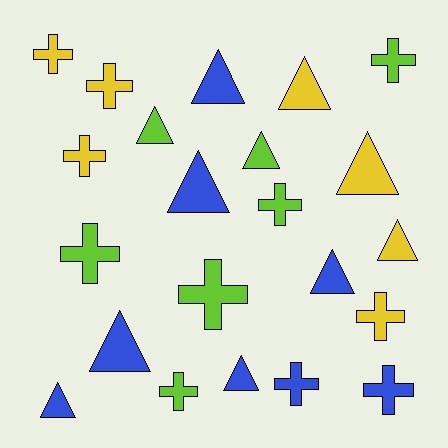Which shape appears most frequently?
Cross, with 11 objects.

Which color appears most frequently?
Blue, with 8 objects.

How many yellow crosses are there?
There are 4 yellow crosses.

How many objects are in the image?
There are 22 objects.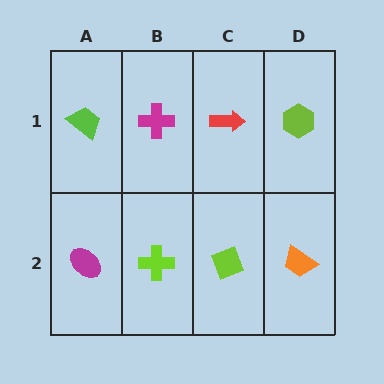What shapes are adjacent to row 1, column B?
A lime cross (row 2, column B), a lime trapezoid (row 1, column A), a red arrow (row 1, column C).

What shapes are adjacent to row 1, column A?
A magenta ellipse (row 2, column A), a magenta cross (row 1, column B).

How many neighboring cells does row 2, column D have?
2.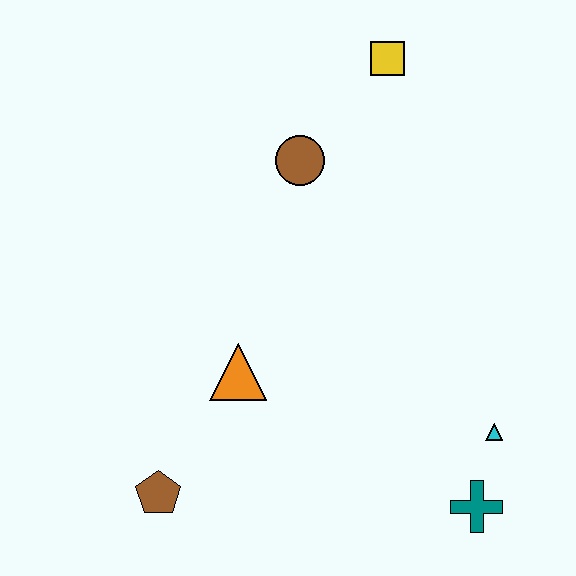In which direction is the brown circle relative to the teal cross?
The brown circle is above the teal cross.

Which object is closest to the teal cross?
The cyan triangle is closest to the teal cross.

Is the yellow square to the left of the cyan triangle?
Yes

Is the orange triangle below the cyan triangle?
No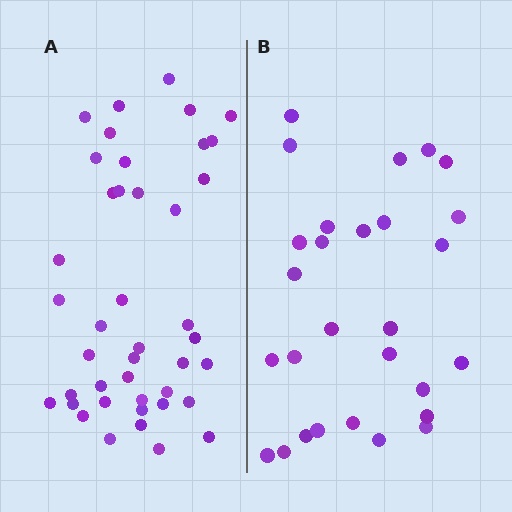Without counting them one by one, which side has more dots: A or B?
Region A (the left region) has more dots.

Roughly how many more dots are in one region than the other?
Region A has approximately 15 more dots than region B.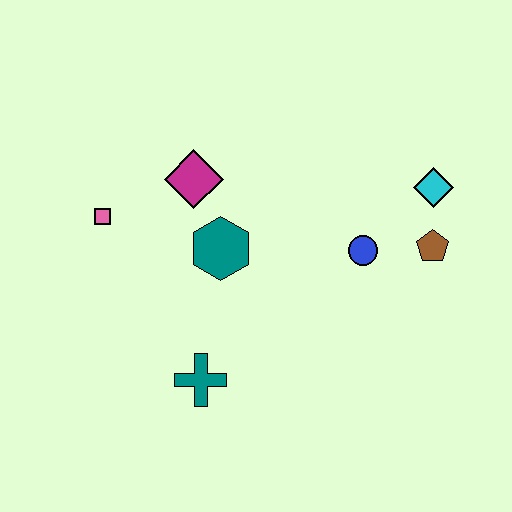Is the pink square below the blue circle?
No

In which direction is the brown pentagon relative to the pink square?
The brown pentagon is to the right of the pink square.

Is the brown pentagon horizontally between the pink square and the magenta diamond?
No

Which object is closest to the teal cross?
The teal hexagon is closest to the teal cross.